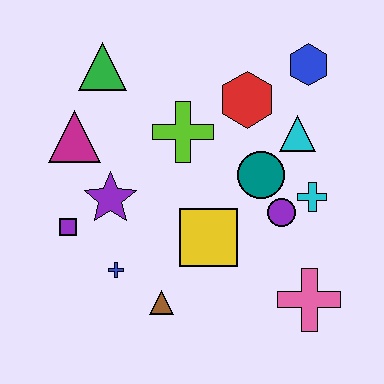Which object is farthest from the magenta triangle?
The pink cross is farthest from the magenta triangle.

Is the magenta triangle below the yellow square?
No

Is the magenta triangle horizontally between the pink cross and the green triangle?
No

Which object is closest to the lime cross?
The red hexagon is closest to the lime cross.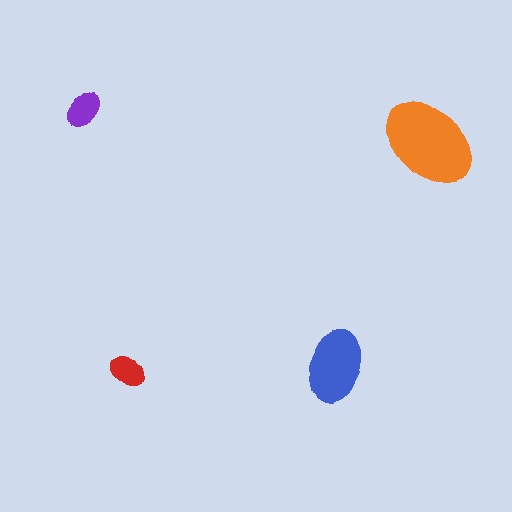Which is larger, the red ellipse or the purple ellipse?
The purple one.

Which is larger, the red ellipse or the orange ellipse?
The orange one.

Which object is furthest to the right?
The orange ellipse is rightmost.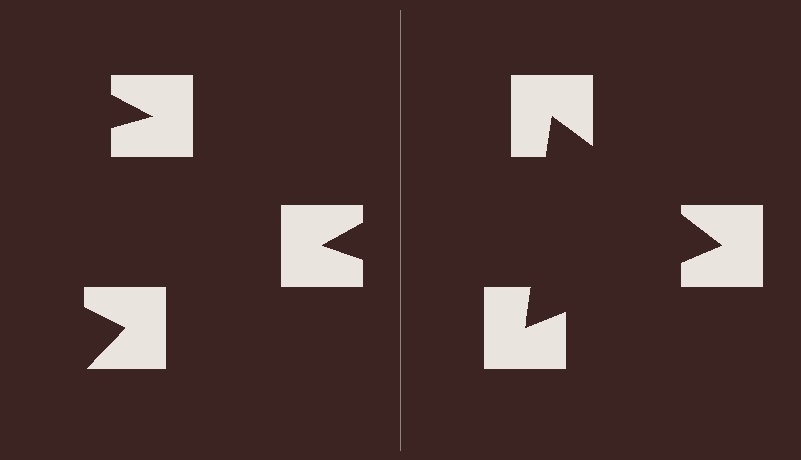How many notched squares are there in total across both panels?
6 — 3 on each side.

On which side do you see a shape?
An illusory triangle appears on the right side. On the left side the wedge cuts are rotated, so no coherent shape forms.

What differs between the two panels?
The notched squares are positioned identically on both sides; only the wedge orientations differ. On the right they align to a triangle; on the left they are misaligned.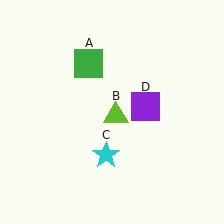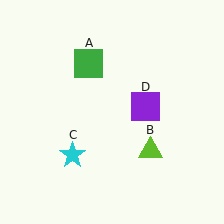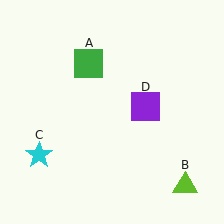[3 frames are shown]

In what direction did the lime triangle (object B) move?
The lime triangle (object B) moved down and to the right.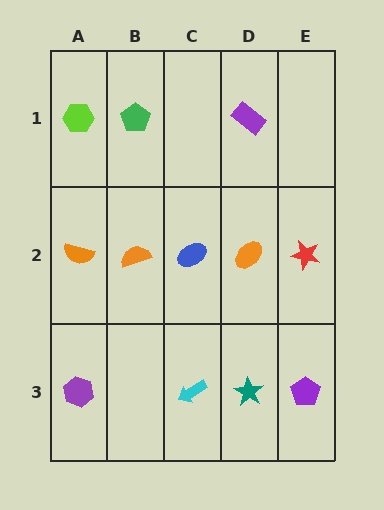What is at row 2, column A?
An orange semicircle.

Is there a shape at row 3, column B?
No, that cell is empty.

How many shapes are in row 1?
3 shapes.